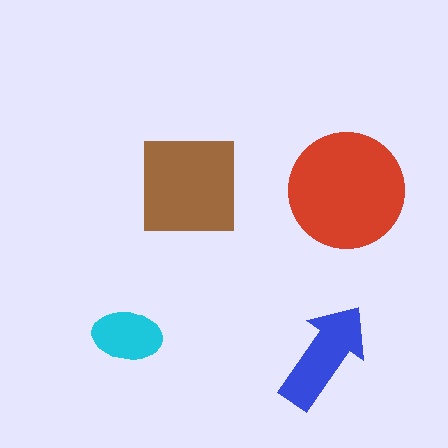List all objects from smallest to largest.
The cyan ellipse, the blue arrow, the brown square, the red circle.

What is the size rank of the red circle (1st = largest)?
1st.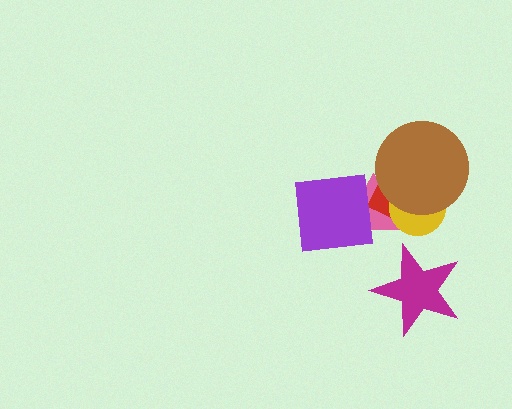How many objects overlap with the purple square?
1 object overlaps with the purple square.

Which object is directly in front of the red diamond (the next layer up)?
The yellow circle is directly in front of the red diamond.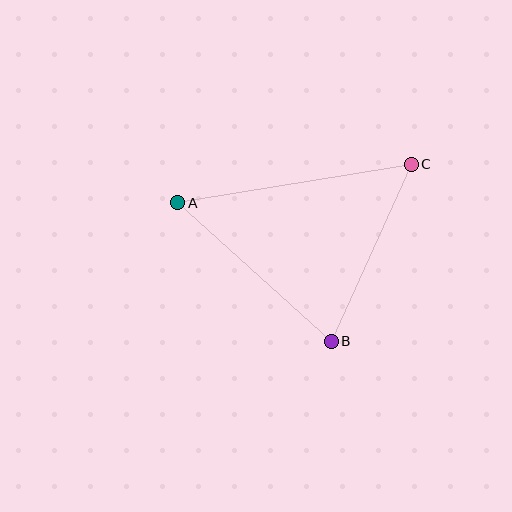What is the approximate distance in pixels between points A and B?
The distance between A and B is approximately 207 pixels.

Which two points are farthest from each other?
Points A and C are farthest from each other.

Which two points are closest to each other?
Points B and C are closest to each other.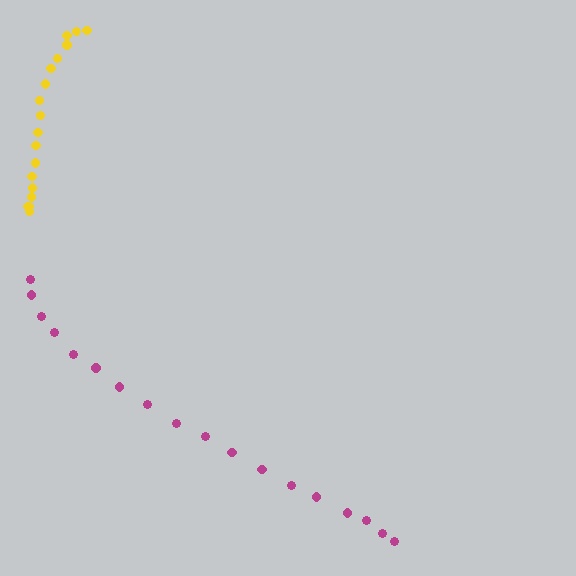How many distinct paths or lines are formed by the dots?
There are 2 distinct paths.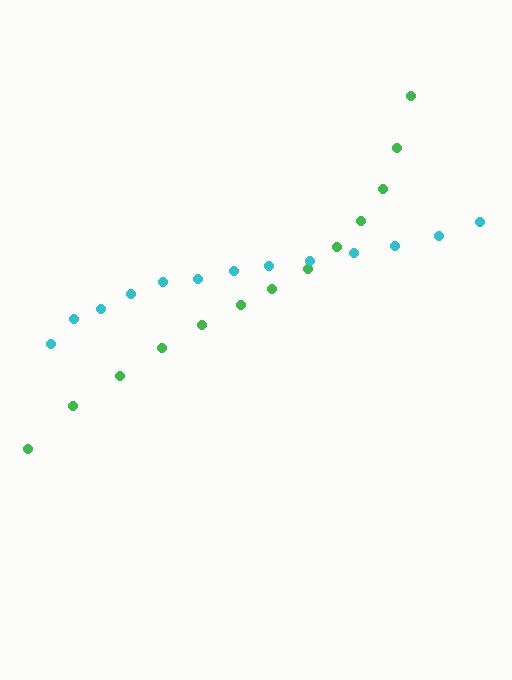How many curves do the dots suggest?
There are 2 distinct paths.